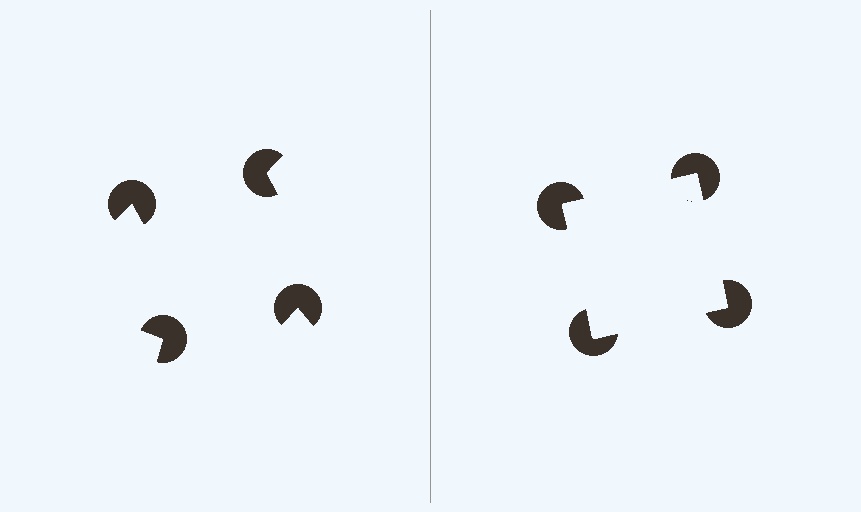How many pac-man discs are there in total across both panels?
8 — 4 on each side.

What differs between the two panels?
The pac-man discs are positioned identically on both sides; only the wedge orientations differ. On the right they align to a square; on the left they are misaligned.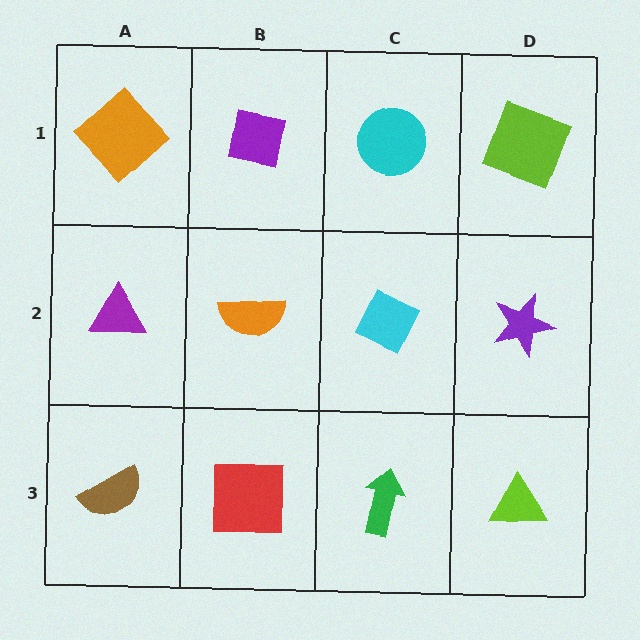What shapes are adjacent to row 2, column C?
A cyan circle (row 1, column C), a green arrow (row 3, column C), an orange semicircle (row 2, column B), a purple star (row 2, column D).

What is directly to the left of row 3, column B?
A brown semicircle.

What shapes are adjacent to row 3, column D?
A purple star (row 2, column D), a green arrow (row 3, column C).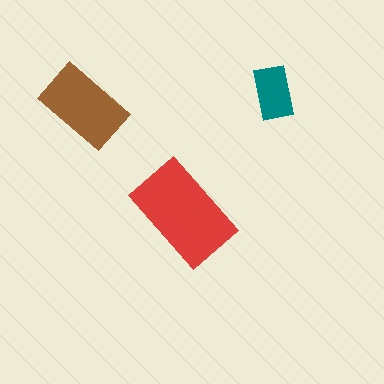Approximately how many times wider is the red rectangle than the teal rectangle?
About 2 times wider.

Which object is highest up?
The teal rectangle is topmost.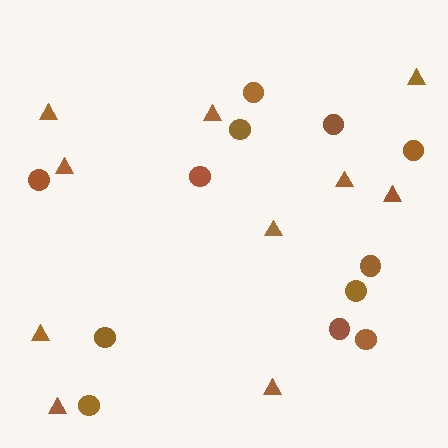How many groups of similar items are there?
There are 2 groups: one group of circles (12) and one group of triangles (10).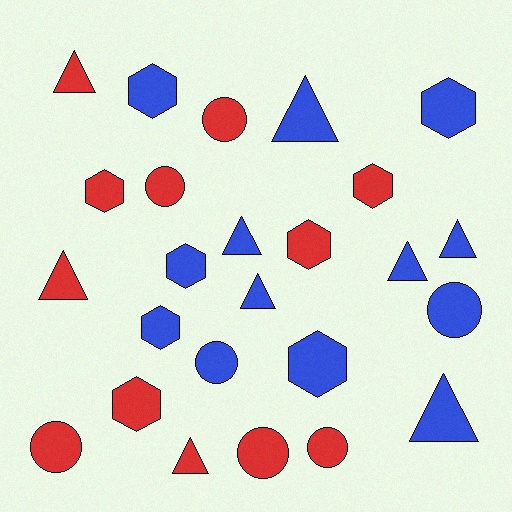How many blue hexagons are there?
There are 5 blue hexagons.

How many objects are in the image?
There are 25 objects.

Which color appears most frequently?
Blue, with 13 objects.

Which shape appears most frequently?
Hexagon, with 9 objects.